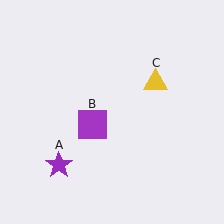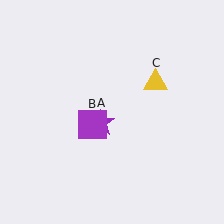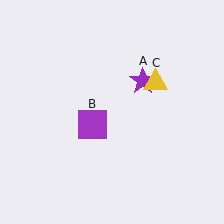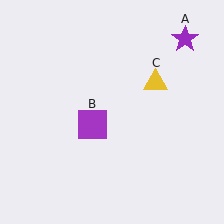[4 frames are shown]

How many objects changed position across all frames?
1 object changed position: purple star (object A).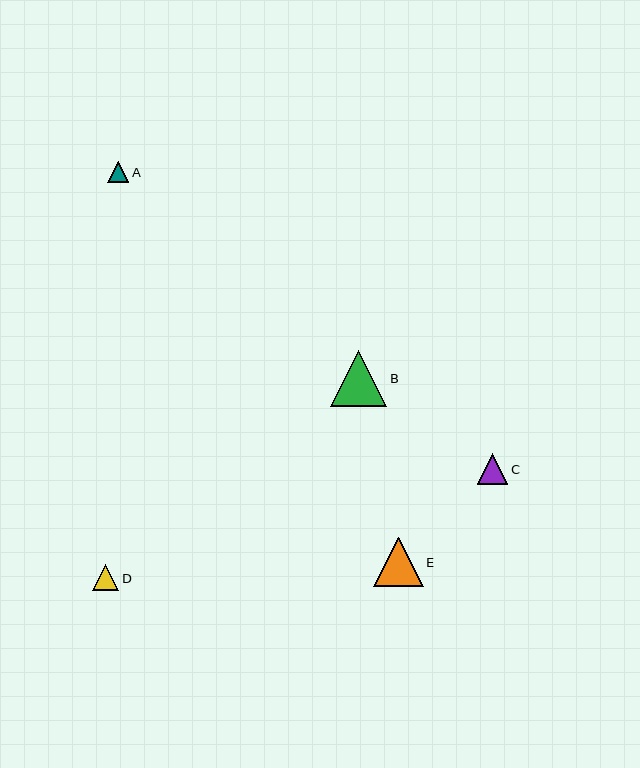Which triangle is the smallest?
Triangle A is the smallest with a size of approximately 21 pixels.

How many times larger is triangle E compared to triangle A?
Triangle E is approximately 2.3 times the size of triangle A.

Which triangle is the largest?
Triangle B is the largest with a size of approximately 56 pixels.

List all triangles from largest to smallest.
From largest to smallest: B, E, C, D, A.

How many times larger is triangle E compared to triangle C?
Triangle E is approximately 1.6 times the size of triangle C.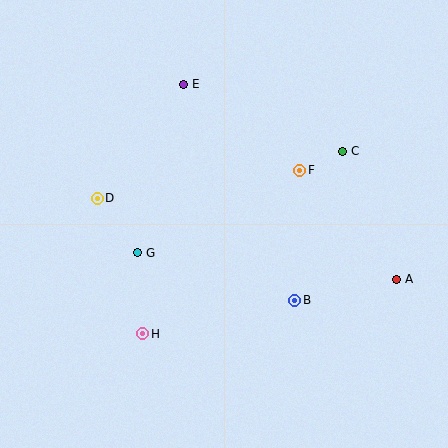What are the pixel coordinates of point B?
Point B is at (295, 300).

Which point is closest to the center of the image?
Point G at (138, 253) is closest to the center.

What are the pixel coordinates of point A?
Point A is at (397, 279).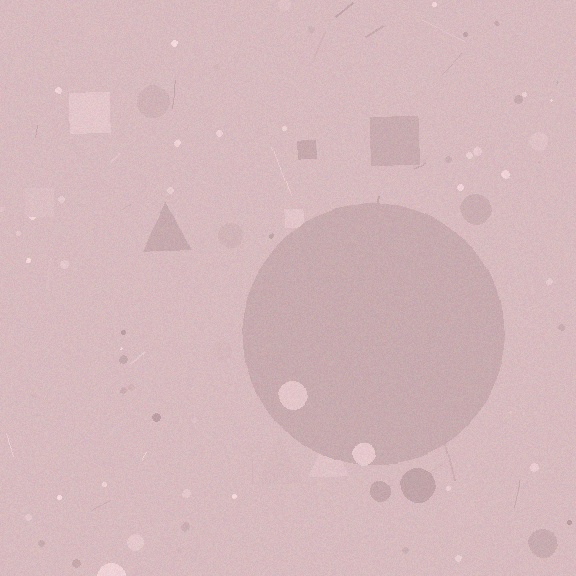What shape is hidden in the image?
A circle is hidden in the image.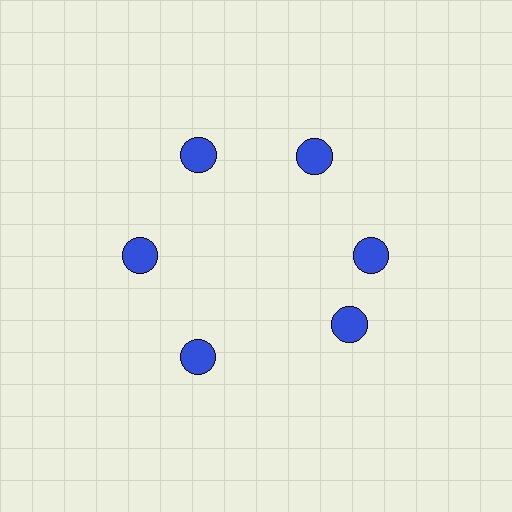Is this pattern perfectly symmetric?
No. The 6 blue circles are arranged in a ring, but one element near the 5 o'clock position is rotated out of alignment along the ring, breaking the 6-fold rotational symmetry.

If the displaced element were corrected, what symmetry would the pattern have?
It would have 6-fold rotational symmetry — the pattern would map onto itself every 60 degrees.